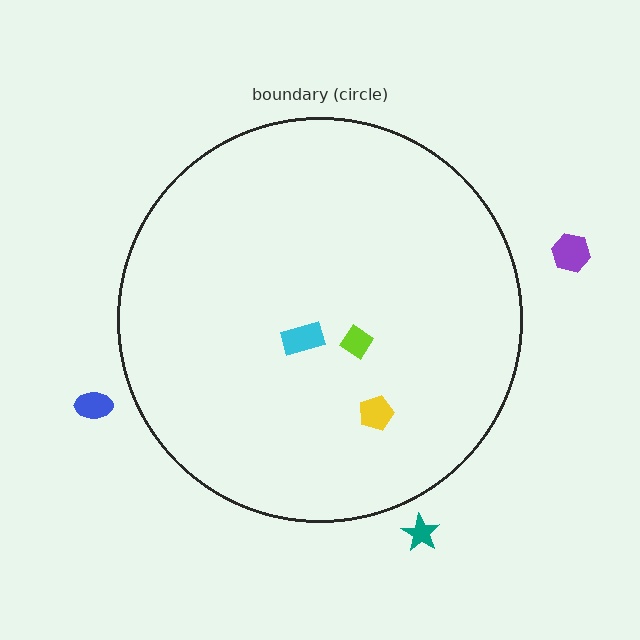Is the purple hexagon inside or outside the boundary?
Outside.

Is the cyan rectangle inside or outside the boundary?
Inside.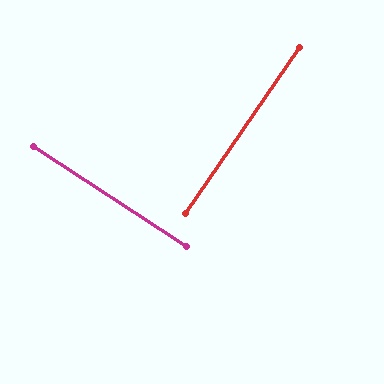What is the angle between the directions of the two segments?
Approximately 89 degrees.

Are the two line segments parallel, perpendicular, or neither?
Perpendicular — they meet at approximately 89°.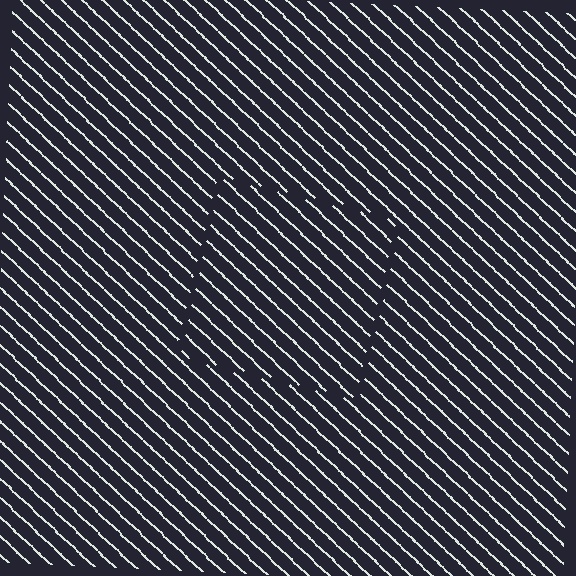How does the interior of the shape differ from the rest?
The interior of the shape contains the same grating, shifted by half a period — the contour is defined by the phase discontinuity where line-ends from the inner and outer gratings abut.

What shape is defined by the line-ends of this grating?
An illusory square. The interior of the shape contains the same grating, shifted by half a period — the contour is defined by the phase discontinuity where line-ends from the inner and outer gratings abut.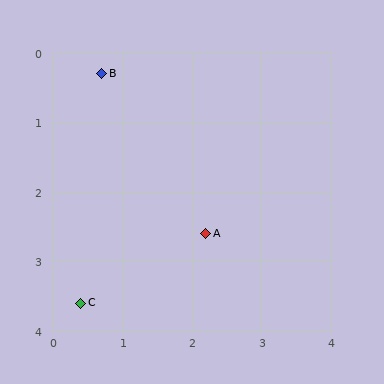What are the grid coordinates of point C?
Point C is at approximately (0.4, 3.6).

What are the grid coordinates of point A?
Point A is at approximately (2.2, 2.6).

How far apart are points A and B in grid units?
Points A and B are about 2.7 grid units apart.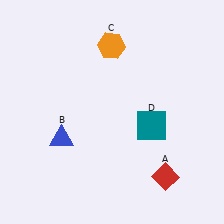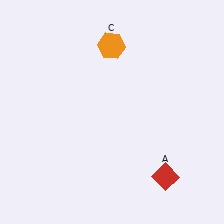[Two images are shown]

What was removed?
The blue triangle (B), the teal square (D) were removed in Image 2.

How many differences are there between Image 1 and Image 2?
There are 2 differences between the two images.